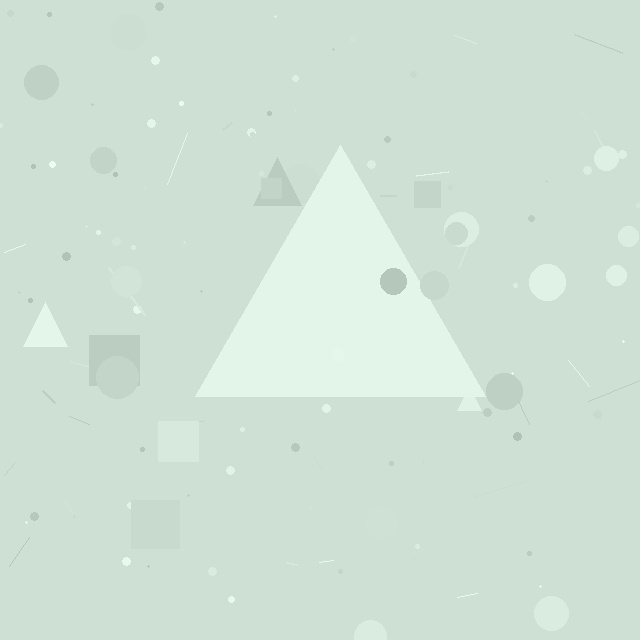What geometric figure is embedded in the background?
A triangle is embedded in the background.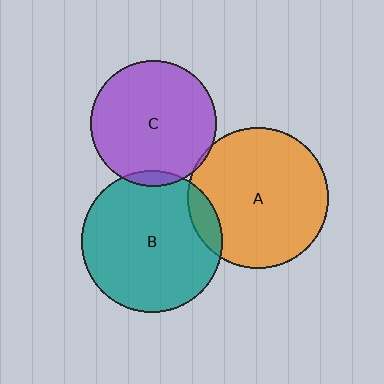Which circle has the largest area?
Circle B (teal).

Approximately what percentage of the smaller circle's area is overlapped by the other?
Approximately 10%.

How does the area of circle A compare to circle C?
Approximately 1.2 times.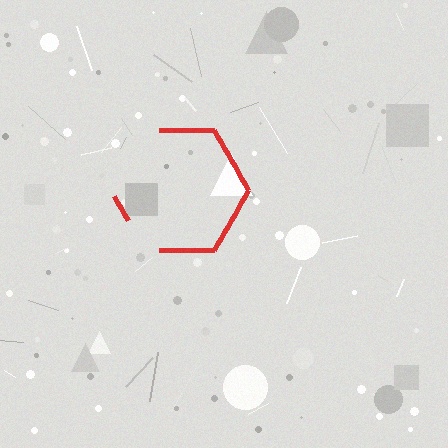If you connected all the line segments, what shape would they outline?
They would outline a hexagon.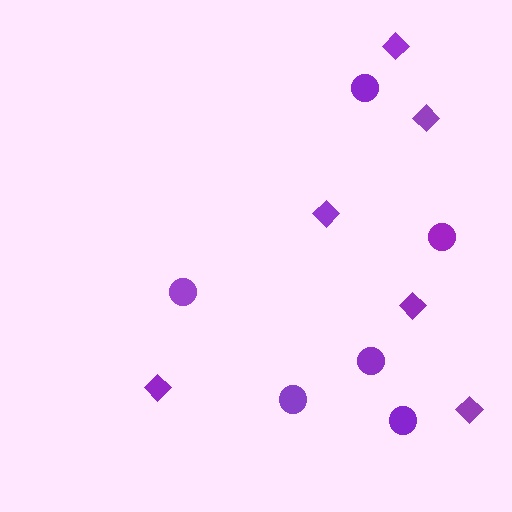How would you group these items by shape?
There are 2 groups: one group of circles (6) and one group of diamonds (6).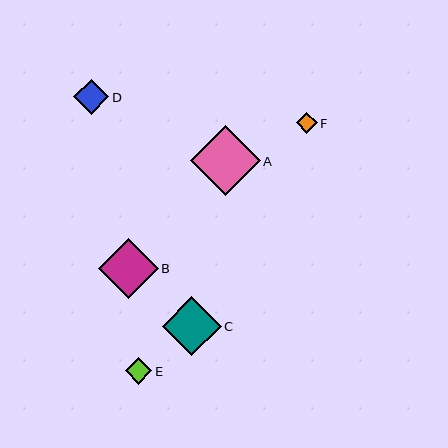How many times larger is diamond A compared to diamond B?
Diamond A is approximately 1.2 times the size of diamond B.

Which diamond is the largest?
Diamond A is the largest with a size of approximately 69 pixels.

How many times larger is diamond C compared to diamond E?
Diamond C is approximately 2.2 times the size of diamond E.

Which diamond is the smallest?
Diamond F is the smallest with a size of approximately 21 pixels.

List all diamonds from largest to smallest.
From largest to smallest: A, B, C, D, E, F.